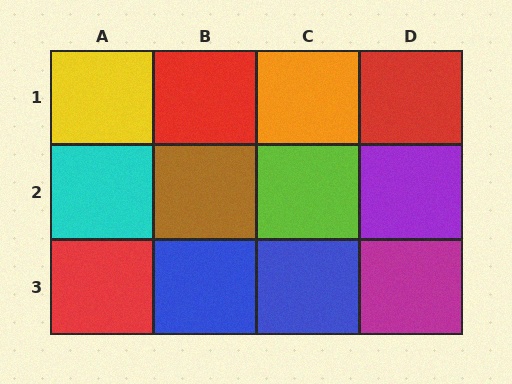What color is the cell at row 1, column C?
Orange.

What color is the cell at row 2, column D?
Purple.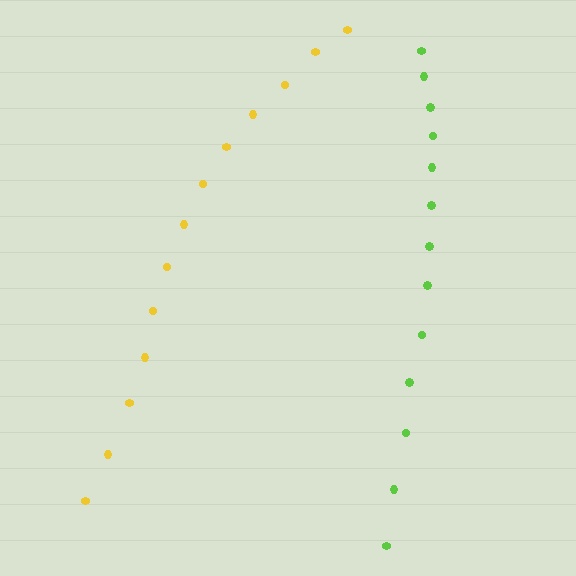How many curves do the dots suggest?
There are 2 distinct paths.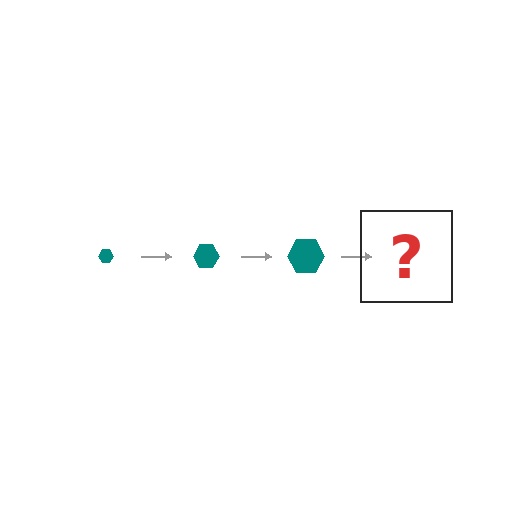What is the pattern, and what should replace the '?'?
The pattern is that the hexagon gets progressively larger each step. The '?' should be a teal hexagon, larger than the previous one.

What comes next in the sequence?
The next element should be a teal hexagon, larger than the previous one.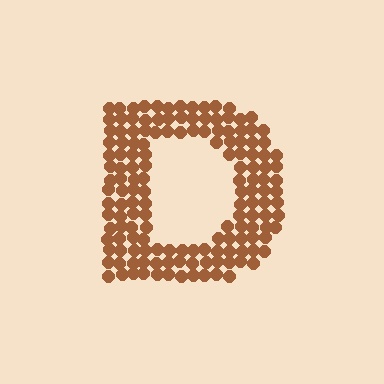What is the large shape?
The large shape is the letter D.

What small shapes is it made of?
It is made of small circles.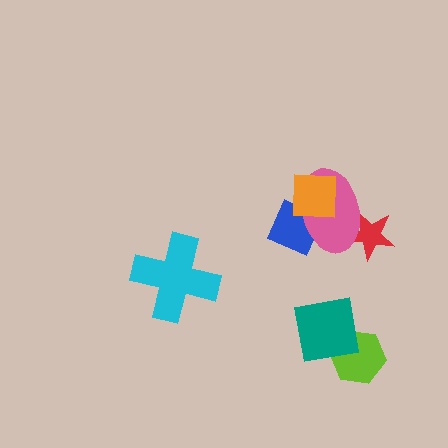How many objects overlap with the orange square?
2 objects overlap with the orange square.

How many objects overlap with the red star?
1 object overlaps with the red star.